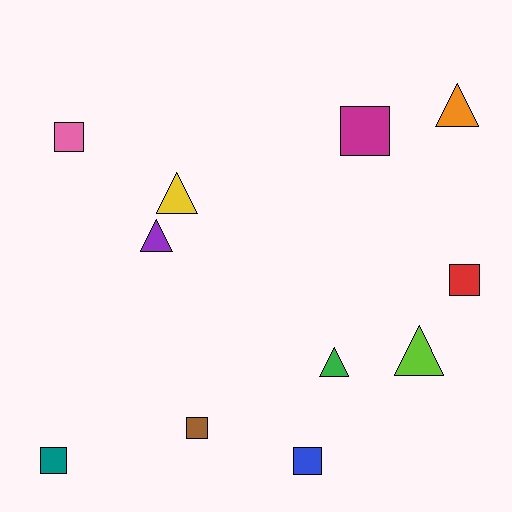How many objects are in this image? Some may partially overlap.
There are 11 objects.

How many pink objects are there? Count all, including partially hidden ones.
There is 1 pink object.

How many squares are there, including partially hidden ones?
There are 6 squares.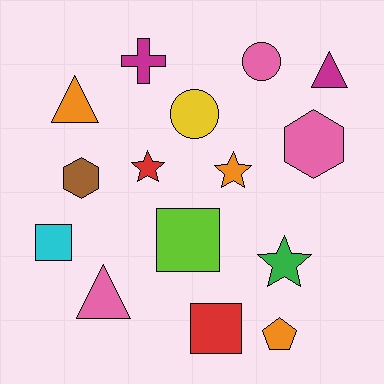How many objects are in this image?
There are 15 objects.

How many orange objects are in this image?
There are 3 orange objects.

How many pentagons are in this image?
There is 1 pentagon.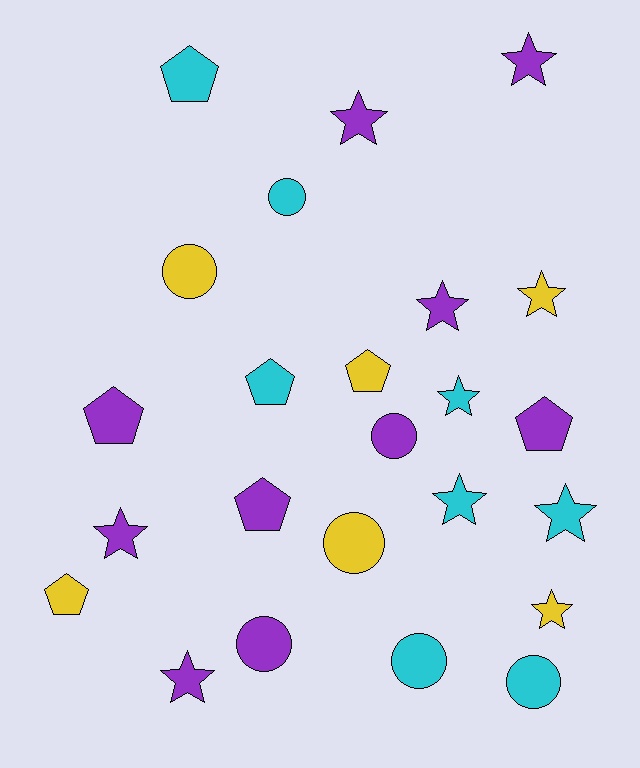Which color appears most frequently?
Purple, with 10 objects.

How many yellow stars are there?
There are 2 yellow stars.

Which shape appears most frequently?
Star, with 10 objects.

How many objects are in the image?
There are 24 objects.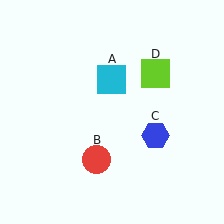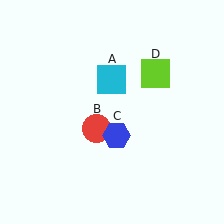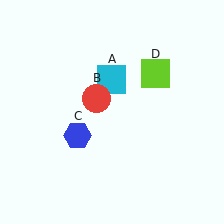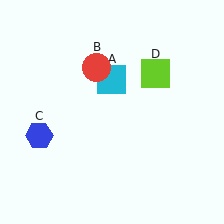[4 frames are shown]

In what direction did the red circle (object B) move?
The red circle (object B) moved up.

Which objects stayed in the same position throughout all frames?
Cyan square (object A) and lime square (object D) remained stationary.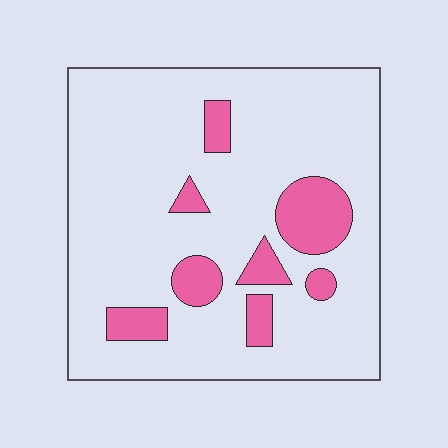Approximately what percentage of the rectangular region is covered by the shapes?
Approximately 15%.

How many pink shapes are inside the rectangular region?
8.